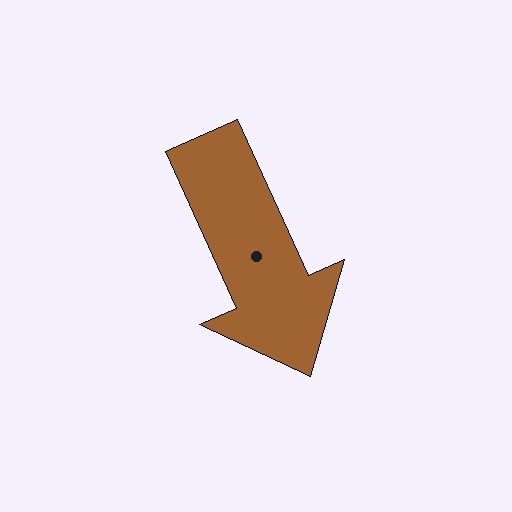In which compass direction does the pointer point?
Southeast.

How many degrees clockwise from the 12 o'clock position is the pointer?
Approximately 156 degrees.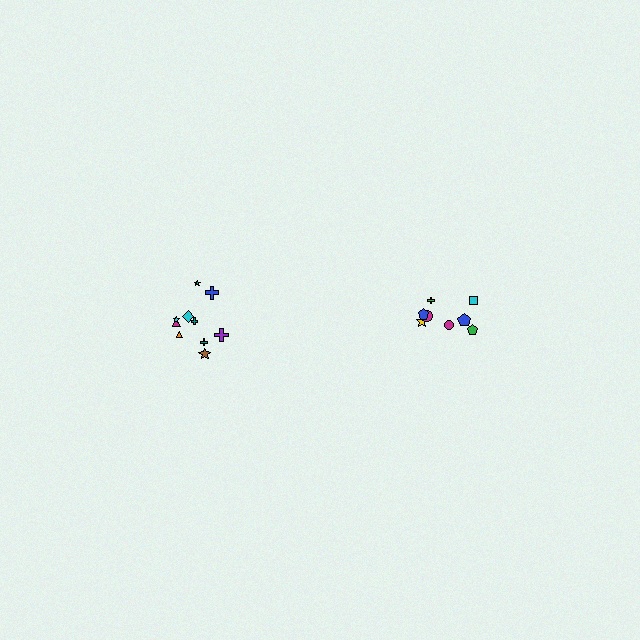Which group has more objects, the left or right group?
The left group.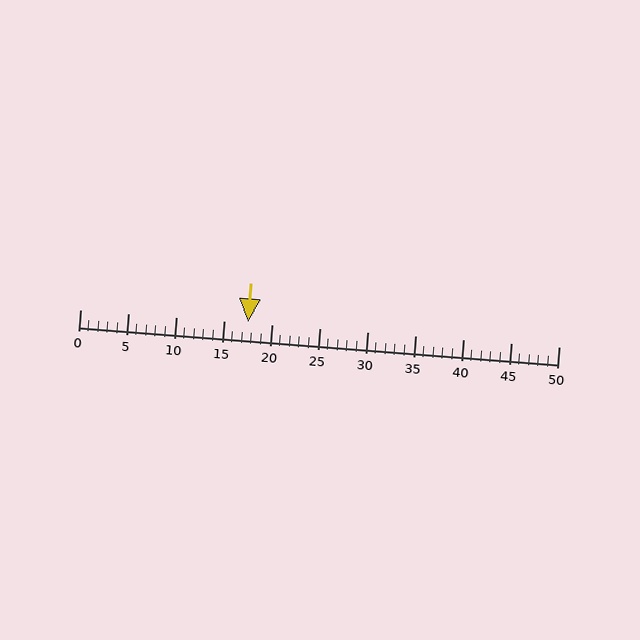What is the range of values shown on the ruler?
The ruler shows values from 0 to 50.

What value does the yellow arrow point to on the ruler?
The yellow arrow points to approximately 18.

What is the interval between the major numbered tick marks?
The major tick marks are spaced 5 units apart.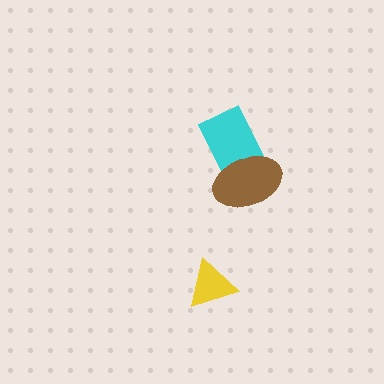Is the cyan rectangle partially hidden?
Yes, it is partially covered by another shape.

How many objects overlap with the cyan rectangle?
1 object overlaps with the cyan rectangle.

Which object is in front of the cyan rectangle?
The brown ellipse is in front of the cyan rectangle.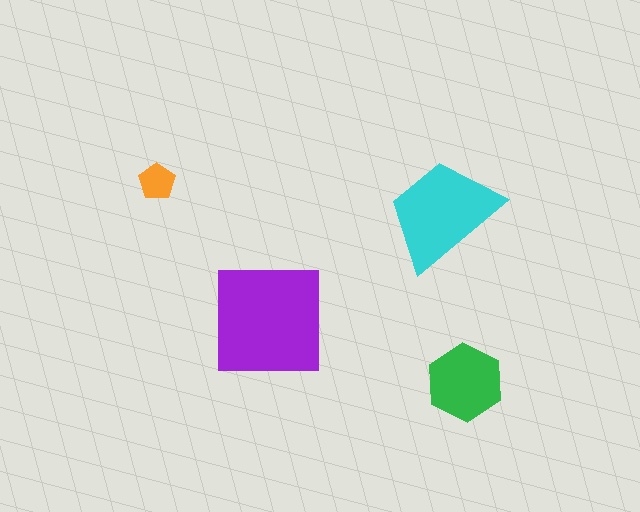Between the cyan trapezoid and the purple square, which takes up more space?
The purple square.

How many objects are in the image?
There are 4 objects in the image.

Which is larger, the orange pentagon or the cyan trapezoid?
The cyan trapezoid.